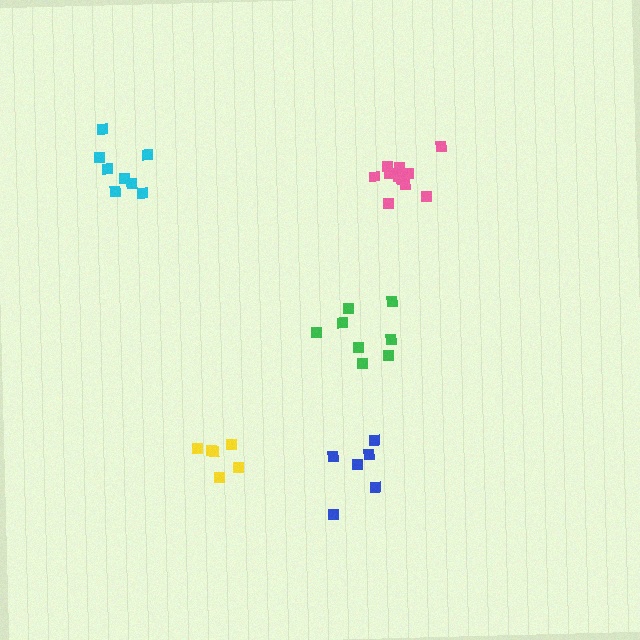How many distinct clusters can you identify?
There are 5 distinct clusters.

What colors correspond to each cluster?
The clusters are colored: yellow, cyan, green, blue, pink.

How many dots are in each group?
Group 1: 6 dots, Group 2: 8 dots, Group 3: 8 dots, Group 4: 6 dots, Group 5: 11 dots (39 total).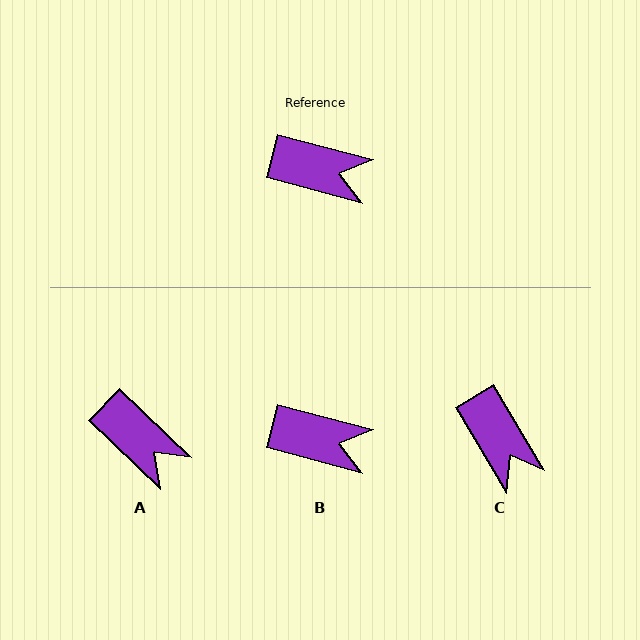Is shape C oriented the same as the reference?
No, it is off by about 45 degrees.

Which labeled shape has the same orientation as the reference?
B.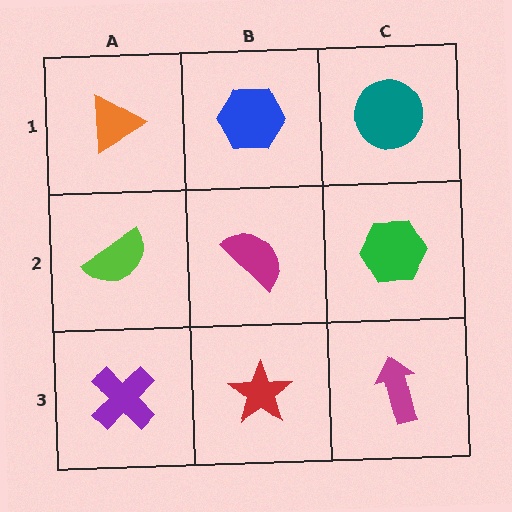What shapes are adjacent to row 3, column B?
A magenta semicircle (row 2, column B), a purple cross (row 3, column A), a magenta arrow (row 3, column C).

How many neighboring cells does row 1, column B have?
3.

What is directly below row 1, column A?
A lime semicircle.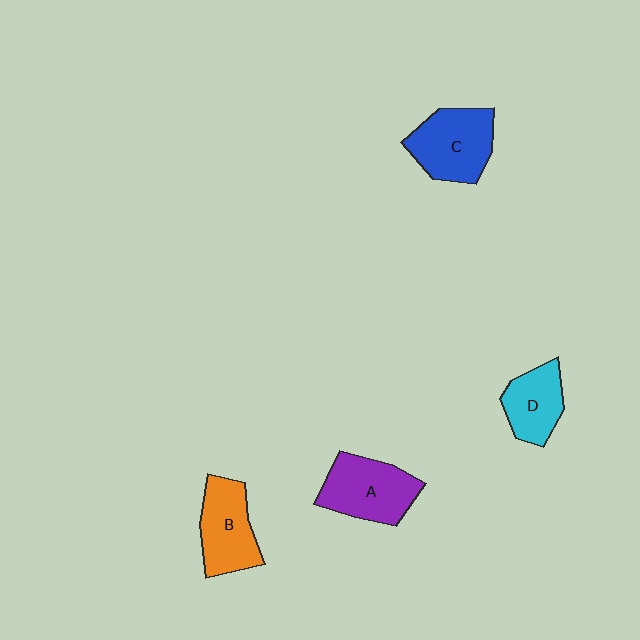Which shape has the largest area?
Shape C (blue).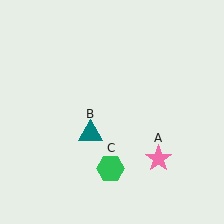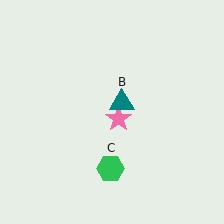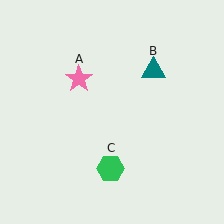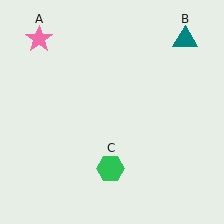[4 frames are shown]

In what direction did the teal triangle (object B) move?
The teal triangle (object B) moved up and to the right.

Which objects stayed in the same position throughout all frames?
Green hexagon (object C) remained stationary.